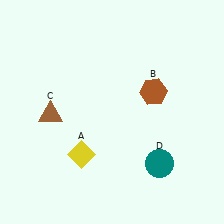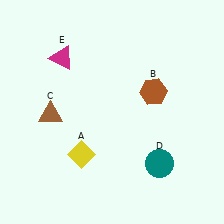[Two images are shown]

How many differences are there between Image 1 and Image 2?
There is 1 difference between the two images.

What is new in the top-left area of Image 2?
A magenta triangle (E) was added in the top-left area of Image 2.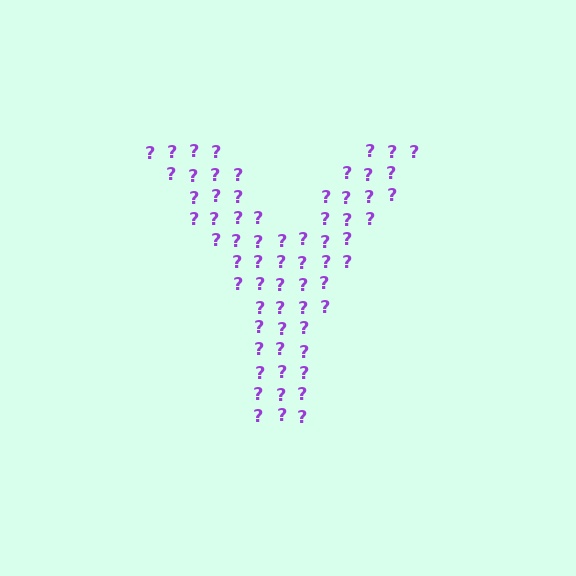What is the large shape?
The large shape is the letter Y.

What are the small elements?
The small elements are question marks.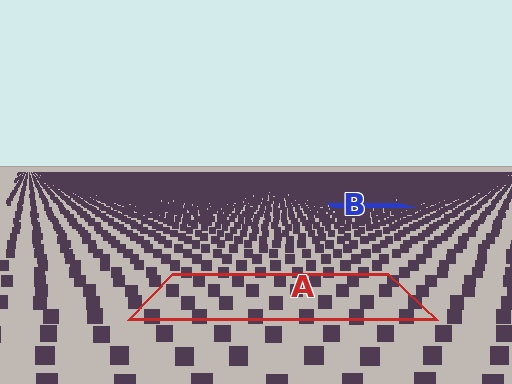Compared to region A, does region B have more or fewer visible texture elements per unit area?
Region B has more texture elements per unit area — they are packed more densely because it is farther away.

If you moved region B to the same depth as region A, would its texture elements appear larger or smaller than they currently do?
They would appear larger. At a closer depth, the same texture elements are projected at a bigger on-screen size.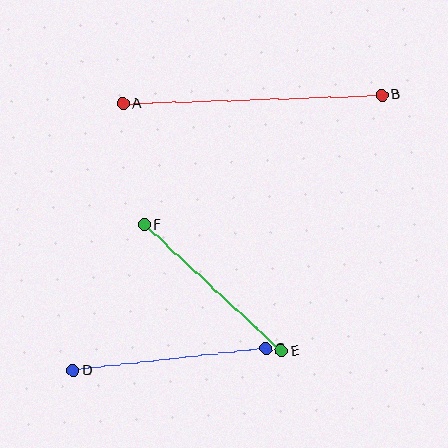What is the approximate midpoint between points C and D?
The midpoint is at approximately (170, 360) pixels.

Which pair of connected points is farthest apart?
Points A and B are farthest apart.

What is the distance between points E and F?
The distance is approximately 186 pixels.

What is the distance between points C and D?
The distance is approximately 194 pixels.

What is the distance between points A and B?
The distance is approximately 259 pixels.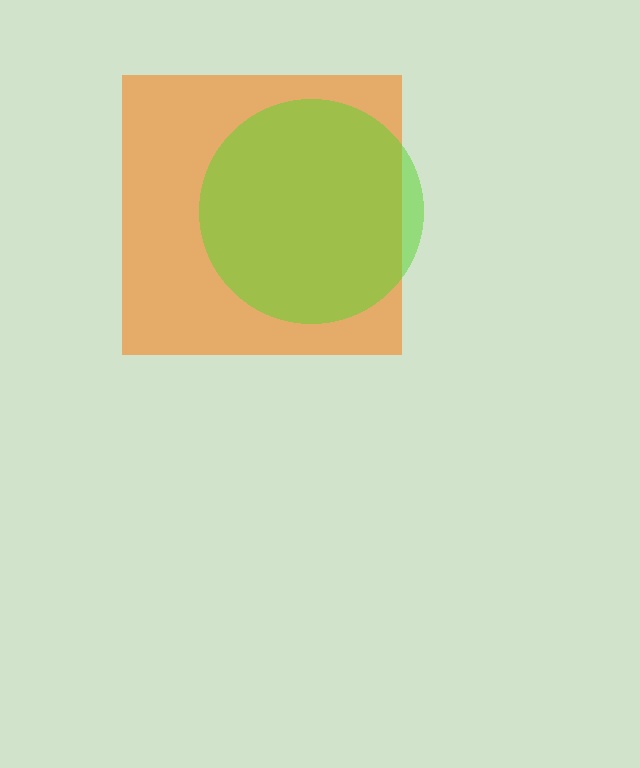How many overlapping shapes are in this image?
There are 2 overlapping shapes in the image.